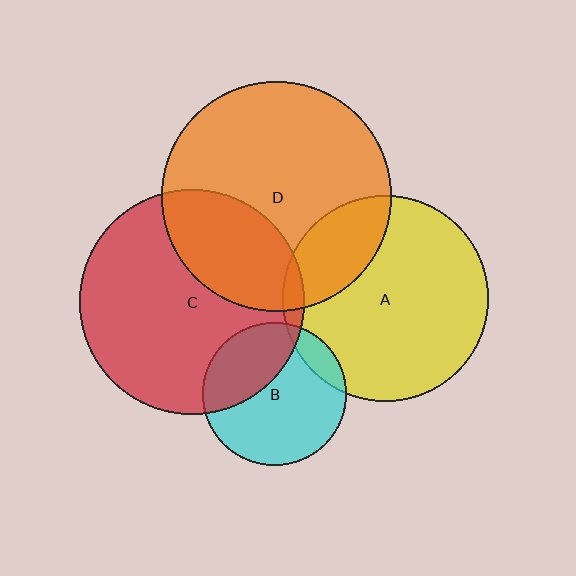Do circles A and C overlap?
Yes.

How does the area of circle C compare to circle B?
Approximately 2.5 times.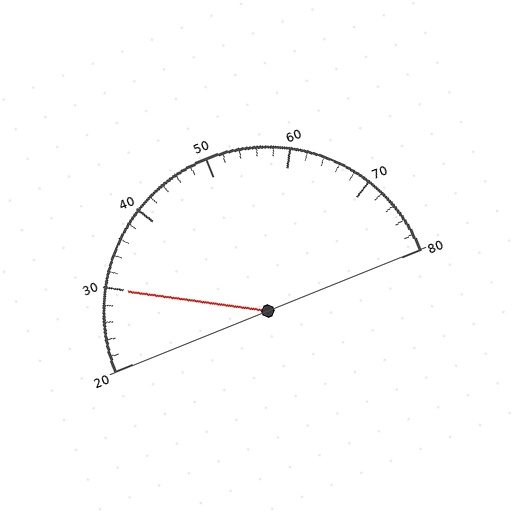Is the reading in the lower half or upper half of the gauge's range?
The reading is in the lower half of the range (20 to 80).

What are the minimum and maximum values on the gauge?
The gauge ranges from 20 to 80.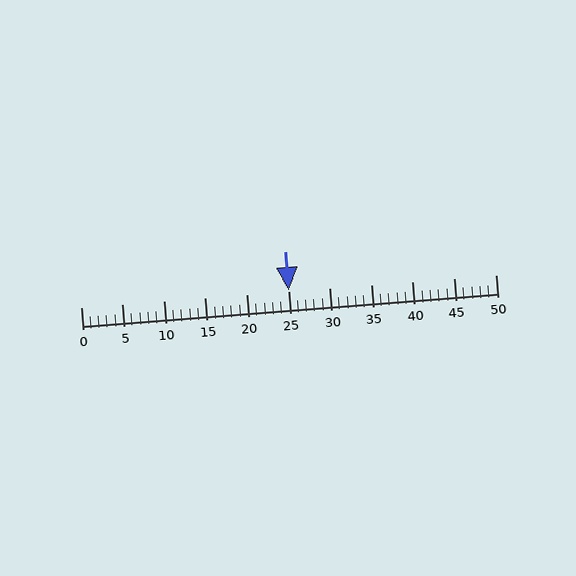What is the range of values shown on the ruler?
The ruler shows values from 0 to 50.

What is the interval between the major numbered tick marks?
The major tick marks are spaced 5 units apart.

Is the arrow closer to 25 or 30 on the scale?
The arrow is closer to 25.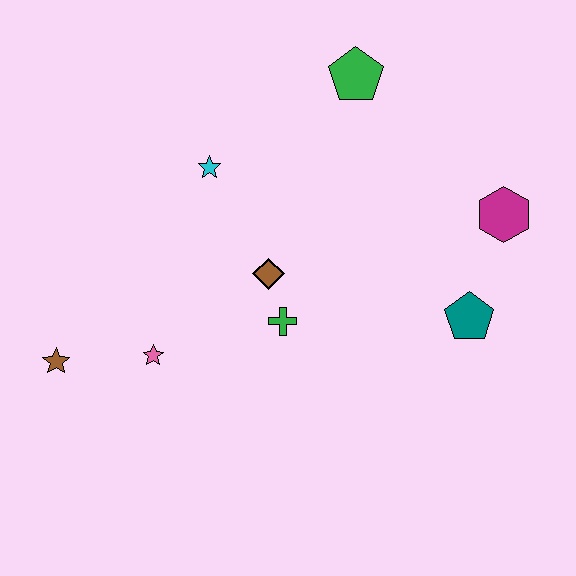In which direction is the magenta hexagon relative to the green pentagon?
The magenta hexagon is to the right of the green pentagon.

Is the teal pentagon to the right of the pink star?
Yes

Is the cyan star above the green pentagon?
No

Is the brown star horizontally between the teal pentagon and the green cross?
No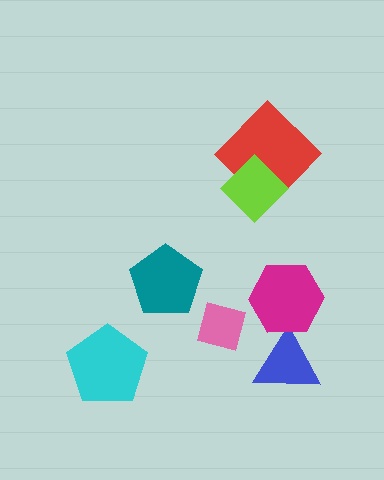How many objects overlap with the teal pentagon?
0 objects overlap with the teal pentagon.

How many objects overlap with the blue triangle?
1 object overlaps with the blue triangle.